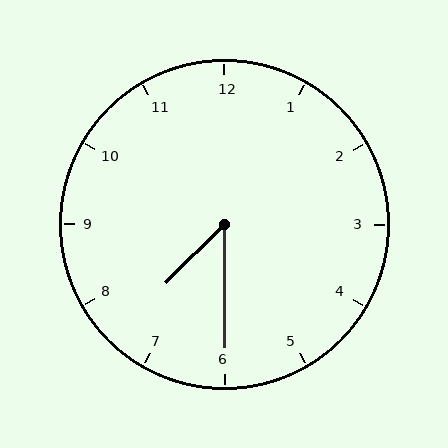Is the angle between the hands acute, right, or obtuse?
It is acute.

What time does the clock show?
7:30.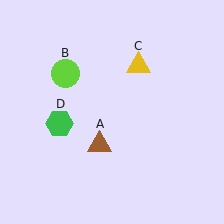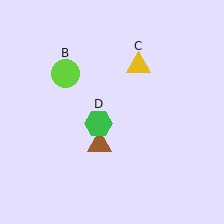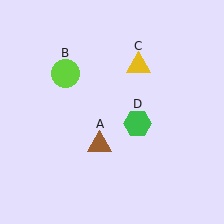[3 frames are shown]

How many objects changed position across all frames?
1 object changed position: green hexagon (object D).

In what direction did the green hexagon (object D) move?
The green hexagon (object D) moved right.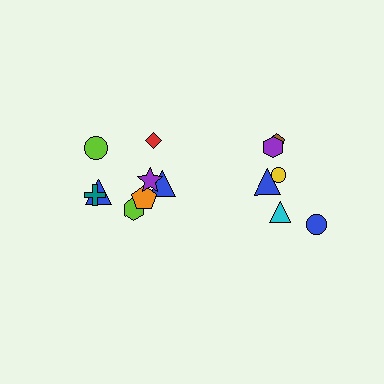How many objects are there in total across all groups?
There are 14 objects.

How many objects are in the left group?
There are 8 objects.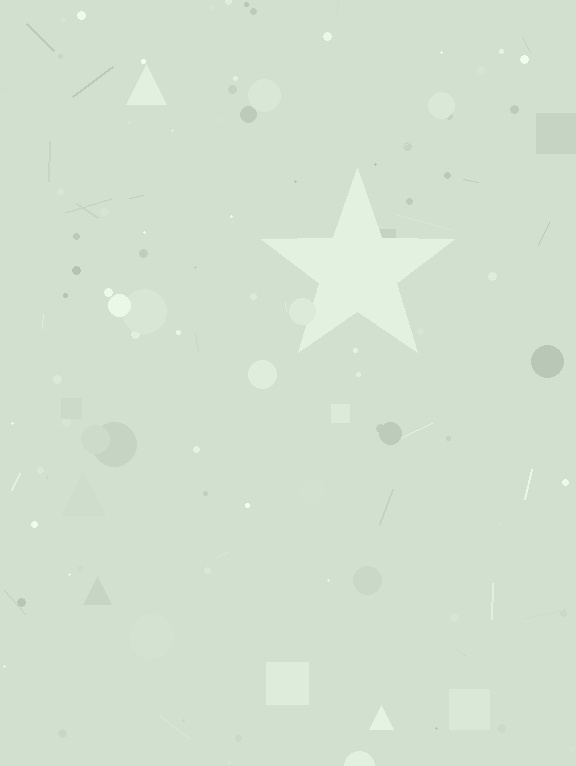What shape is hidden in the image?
A star is hidden in the image.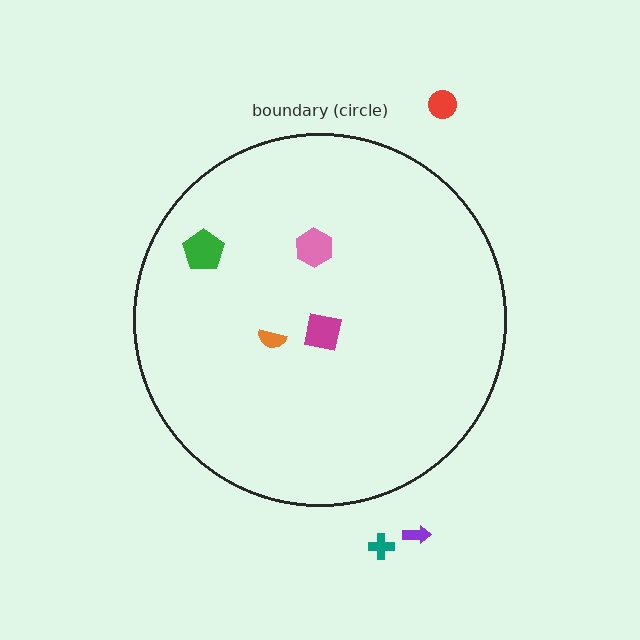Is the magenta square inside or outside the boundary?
Inside.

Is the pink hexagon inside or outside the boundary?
Inside.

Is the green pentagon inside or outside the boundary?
Inside.